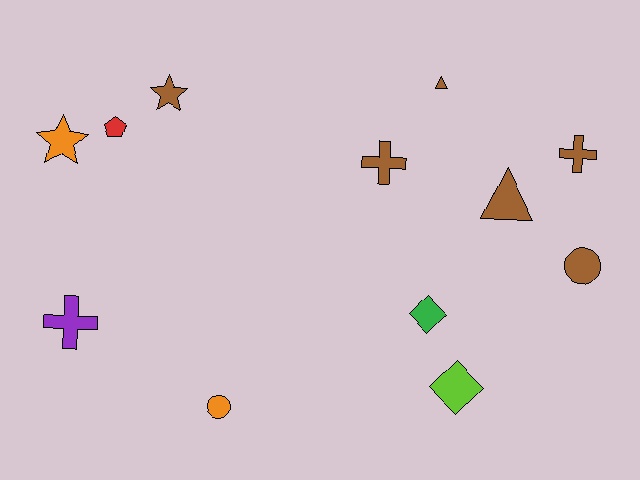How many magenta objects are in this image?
There are no magenta objects.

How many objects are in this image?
There are 12 objects.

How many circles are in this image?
There are 2 circles.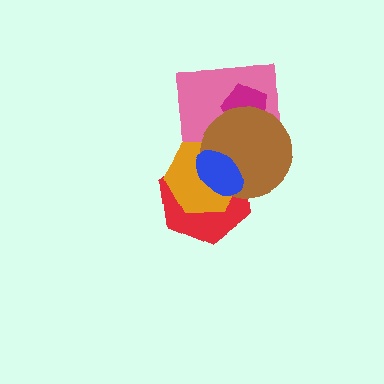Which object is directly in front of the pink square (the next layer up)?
The red hexagon is directly in front of the pink square.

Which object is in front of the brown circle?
The blue ellipse is in front of the brown circle.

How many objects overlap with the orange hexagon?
4 objects overlap with the orange hexagon.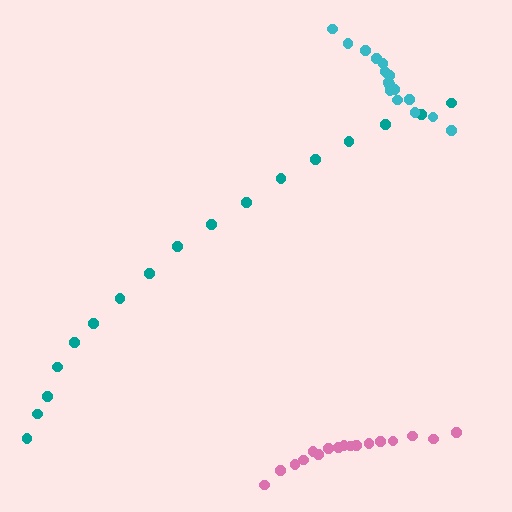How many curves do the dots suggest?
There are 3 distinct paths.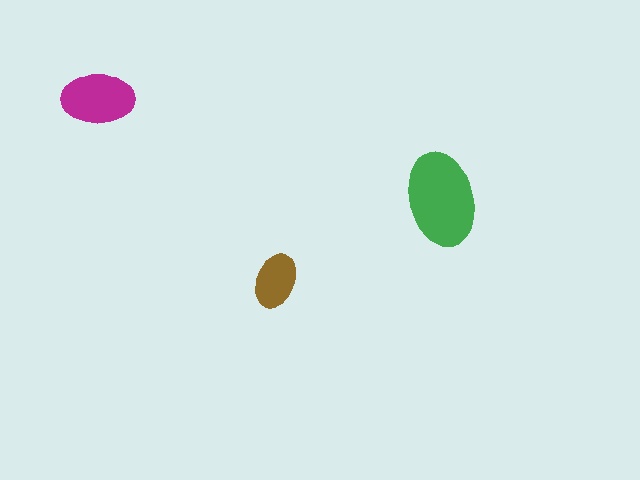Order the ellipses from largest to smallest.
the green one, the magenta one, the brown one.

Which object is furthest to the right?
The green ellipse is rightmost.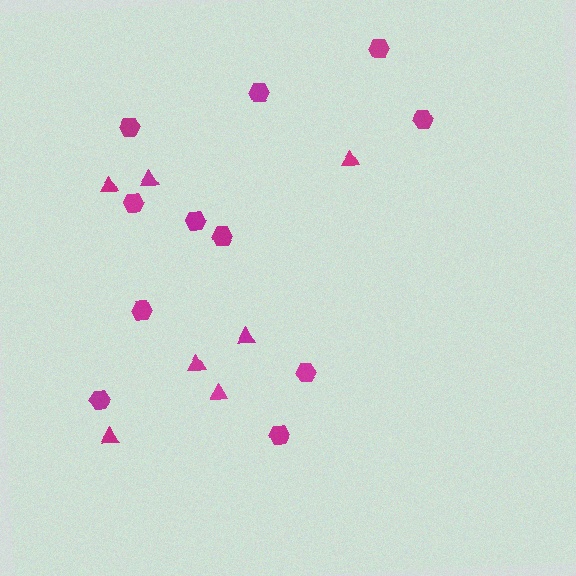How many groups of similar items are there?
There are 2 groups: one group of hexagons (11) and one group of triangles (7).